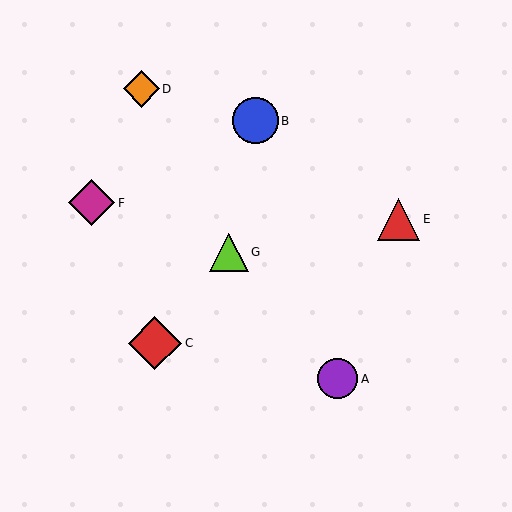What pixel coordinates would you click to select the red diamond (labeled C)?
Click at (155, 343) to select the red diamond C.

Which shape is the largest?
The red diamond (labeled C) is the largest.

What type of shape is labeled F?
Shape F is a magenta diamond.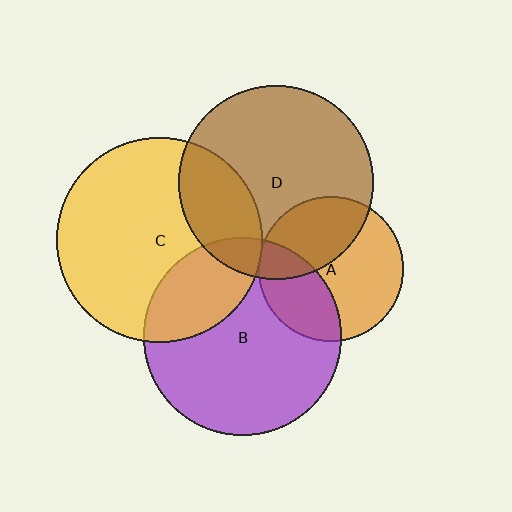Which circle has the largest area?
Circle C (yellow).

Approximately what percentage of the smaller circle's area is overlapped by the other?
Approximately 25%.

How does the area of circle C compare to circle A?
Approximately 2.0 times.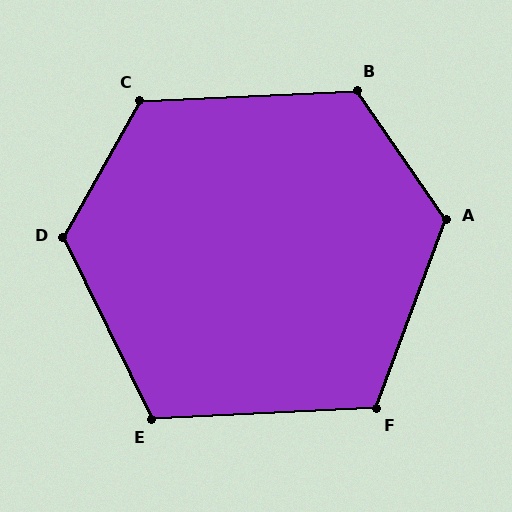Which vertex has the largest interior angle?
A, at approximately 125 degrees.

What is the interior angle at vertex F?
Approximately 113 degrees (obtuse).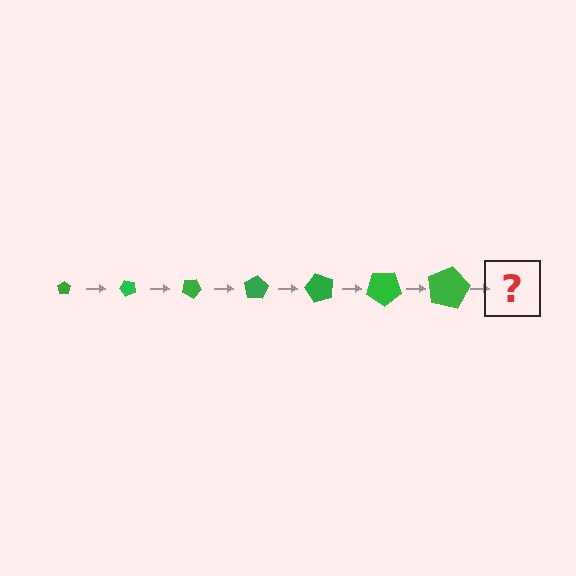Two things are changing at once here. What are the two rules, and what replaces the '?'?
The two rules are that the pentagon grows larger each step and it rotates 50 degrees each step. The '?' should be a pentagon, larger than the previous one and rotated 350 degrees from the start.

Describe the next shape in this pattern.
It should be a pentagon, larger than the previous one and rotated 350 degrees from the start.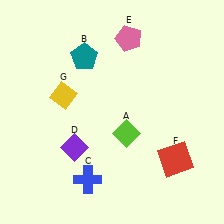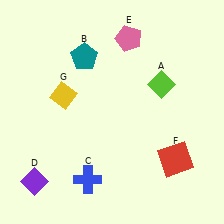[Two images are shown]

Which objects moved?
The objects that moved are: the lime diamond (A), the purple diamond (D).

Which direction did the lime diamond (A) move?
The lime diamond (A) moved up.